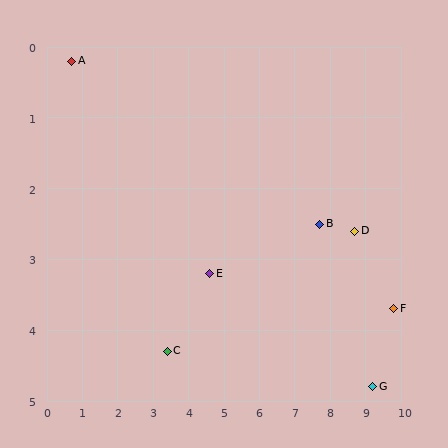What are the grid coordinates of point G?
Point G is at approximately (9.2, 4.8).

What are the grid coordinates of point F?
Point F is at approximately (9.8, 3.7).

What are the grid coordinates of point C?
Point C is at approximately (3.4, 4.3).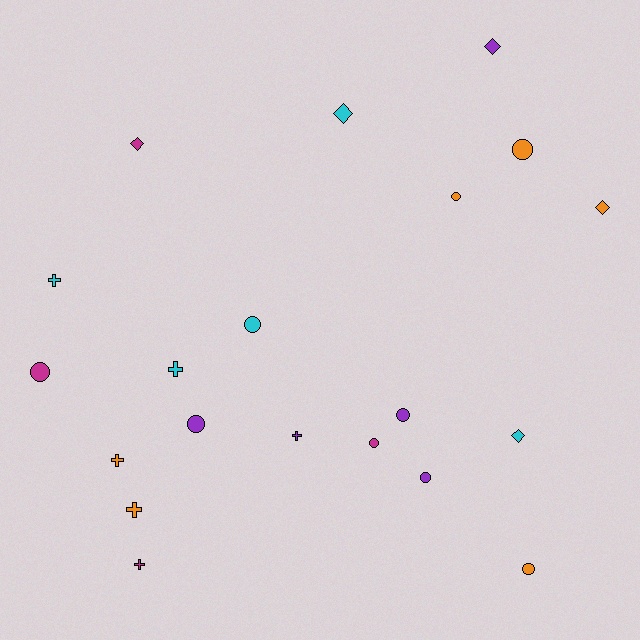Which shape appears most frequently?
Circle, with 9 objects.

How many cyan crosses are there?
There are 2 cyan crosses.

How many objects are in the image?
There are 20 objects.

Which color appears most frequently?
Orange, with 6 objects.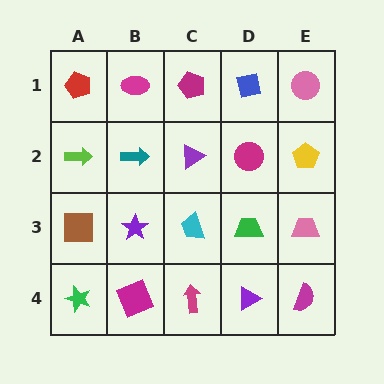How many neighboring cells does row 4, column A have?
2.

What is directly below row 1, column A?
A lime arrow.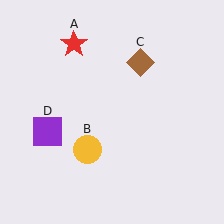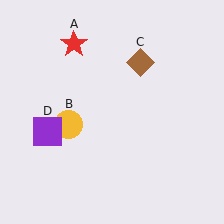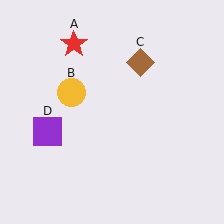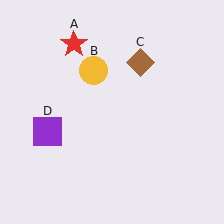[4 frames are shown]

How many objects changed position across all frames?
1 object changed position: yellow circle (object B).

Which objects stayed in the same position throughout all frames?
Red star (object A) and brown diamond (object C) and purple square (object D) remained stationary.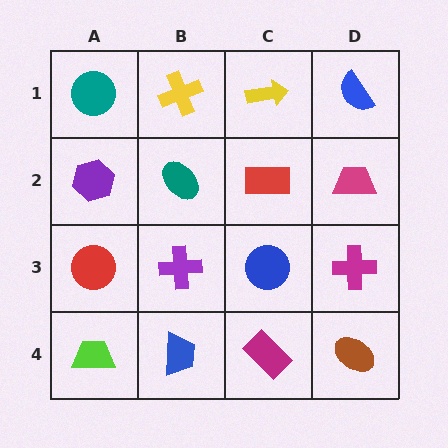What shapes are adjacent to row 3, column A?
A purple hexagon (row 2, column A), a lime trapezoid (row 4, column A), a purple cross (row 3, column B).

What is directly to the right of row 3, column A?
A purple cross.